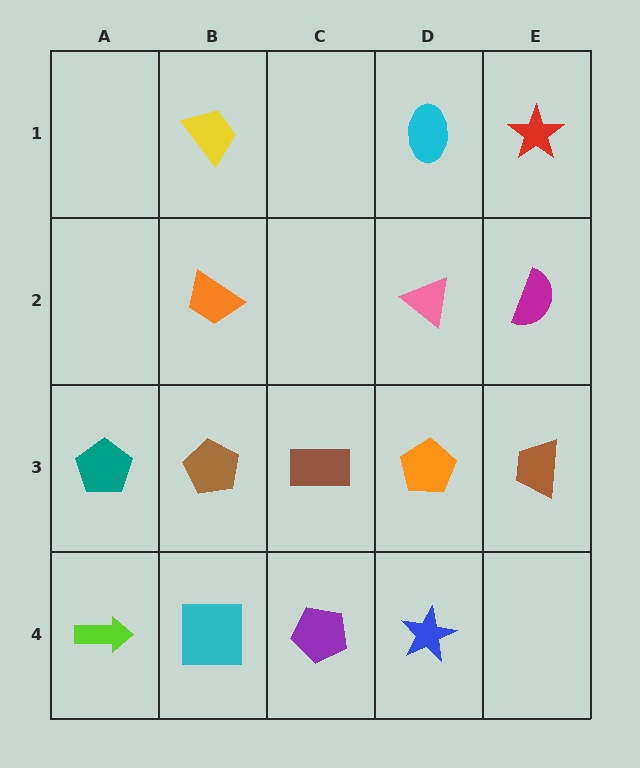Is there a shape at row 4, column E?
No, that cell is empty.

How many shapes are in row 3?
5 shapes.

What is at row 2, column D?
A pink triangle.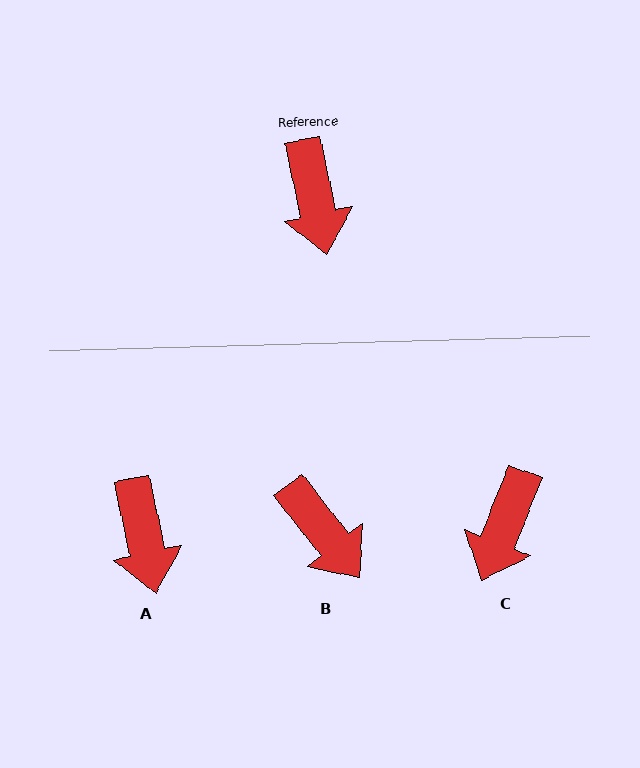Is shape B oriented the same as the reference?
No, it is off by about 26 degrees.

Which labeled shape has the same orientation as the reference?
A.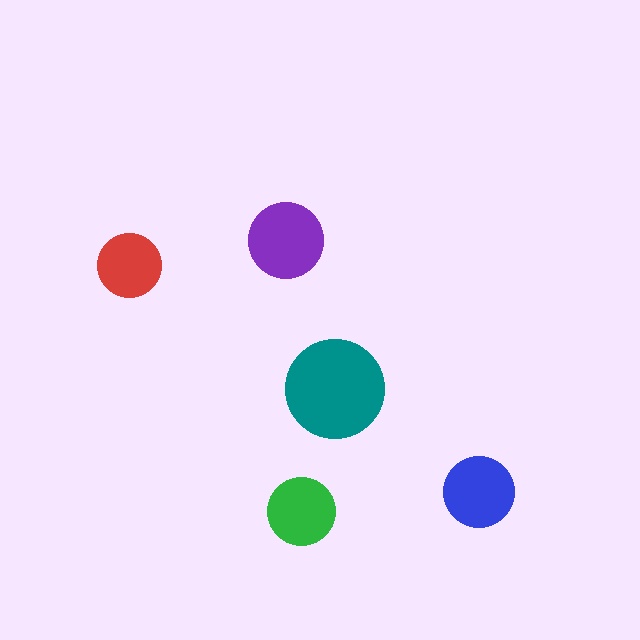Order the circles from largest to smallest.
the teal one, the purple one, the blue one, the green one, the red one.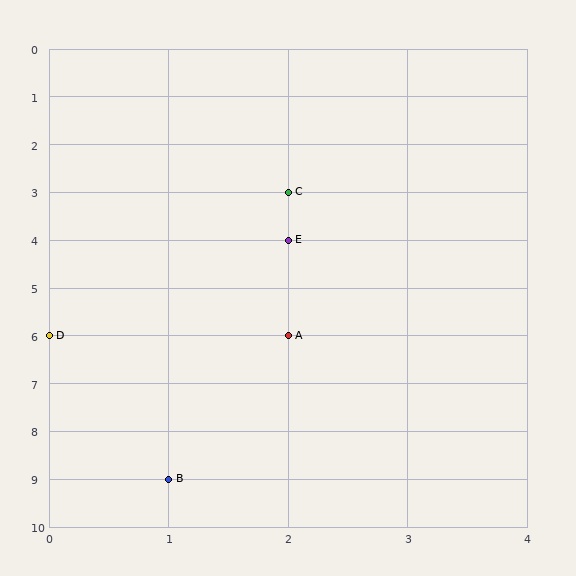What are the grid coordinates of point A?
Point A is at grid coordinates (2, 6).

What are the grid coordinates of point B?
Point B is at grid coordinates (1, 9).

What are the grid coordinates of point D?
Point D is at grid coordinates (0, 6).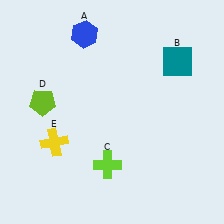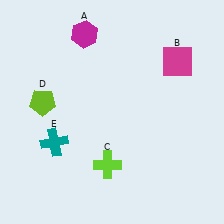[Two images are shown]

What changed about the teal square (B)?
In Image 1, B is teal. In Image 2, it changed to magenta.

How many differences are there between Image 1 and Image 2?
There are 3 differences between the two images.